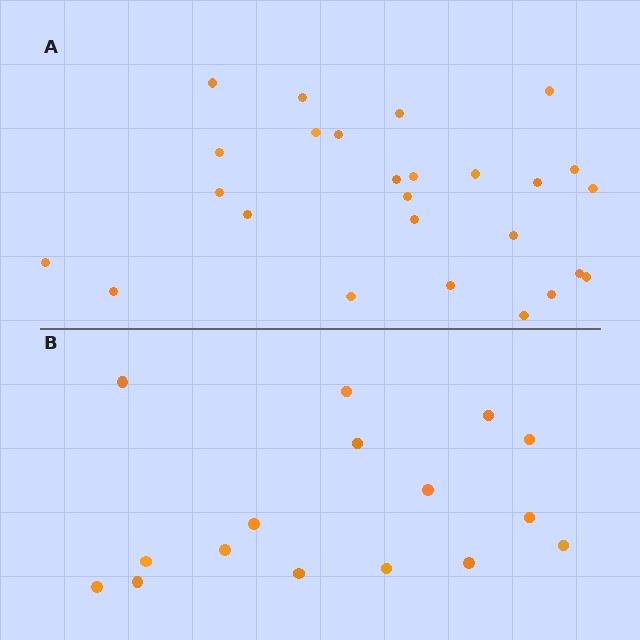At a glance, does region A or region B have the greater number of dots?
Region A (the top region) has more dots.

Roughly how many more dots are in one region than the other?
Region A has roughly 10 or so more dots than region B.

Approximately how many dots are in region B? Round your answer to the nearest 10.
About 20 dots. (The exact count is 16, which rounds to 20.)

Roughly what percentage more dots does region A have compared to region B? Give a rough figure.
About 60% more.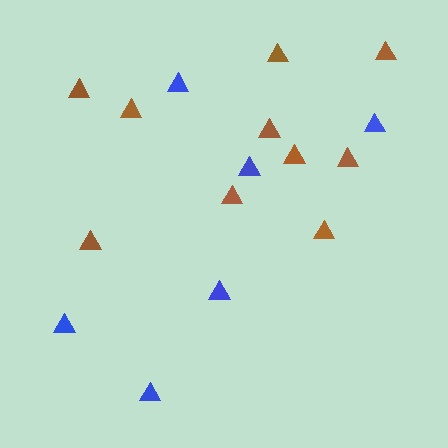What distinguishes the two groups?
There are 2 groups: one group of blue triangles (6) and one group of brown triangles (10).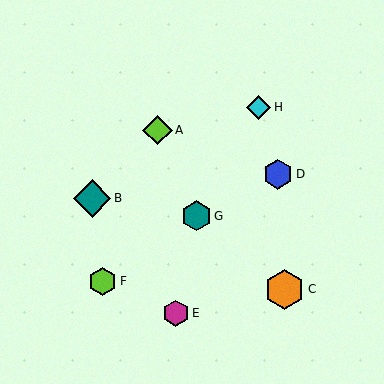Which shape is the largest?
The orange hexagon (labeled C) is the largest.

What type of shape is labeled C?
Shape C is an orange hexagon.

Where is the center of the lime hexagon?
The center of the lime hexagon is at (102, 281).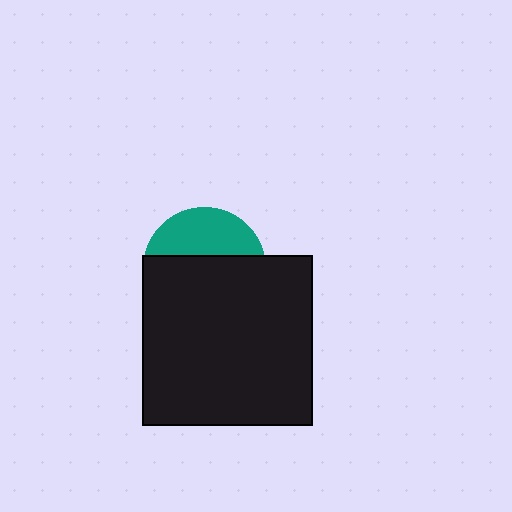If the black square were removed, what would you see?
You would see the complete teal circle.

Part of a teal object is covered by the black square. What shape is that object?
It is a circle.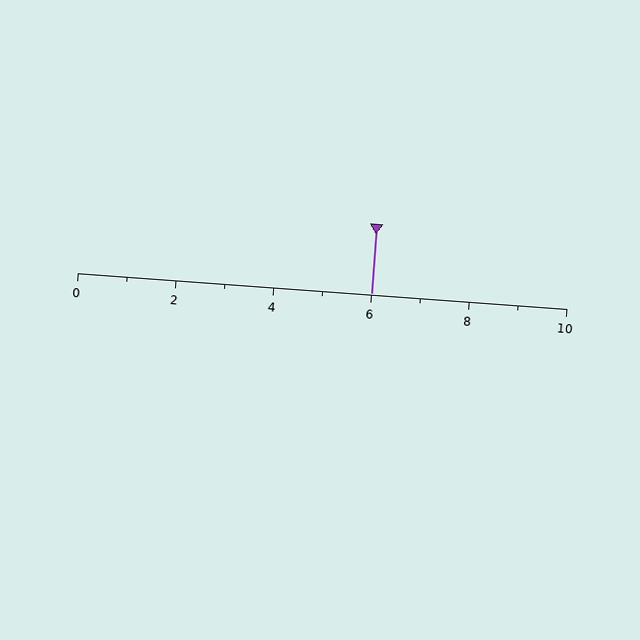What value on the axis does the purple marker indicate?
The marker indicates approximately 6.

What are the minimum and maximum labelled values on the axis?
The axis runs from 0 to 10.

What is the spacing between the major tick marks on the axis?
The major ticks are spaced 2 apart.